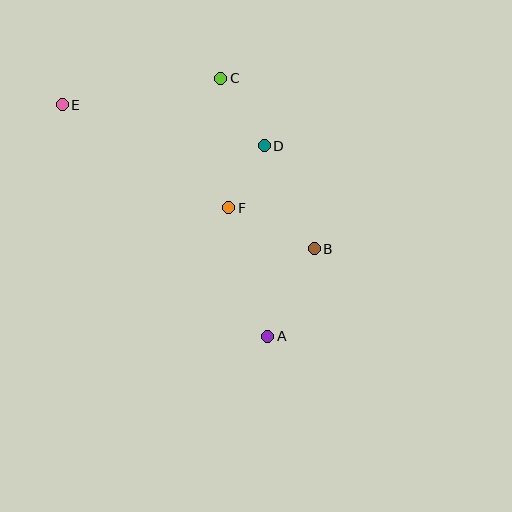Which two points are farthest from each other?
Points A and E are farthest from each other.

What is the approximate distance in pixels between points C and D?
The distance between C and D is approximately 81 pixels.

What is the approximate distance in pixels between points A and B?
The distance between A and B is approximately 99 pixels.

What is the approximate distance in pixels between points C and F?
The distance between C and F is approximately 130 pixels.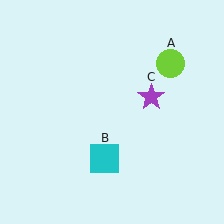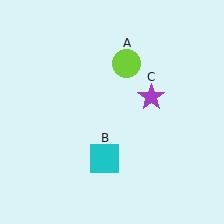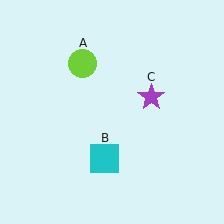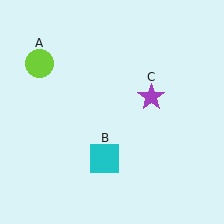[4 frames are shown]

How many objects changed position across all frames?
1 object changed position: lime circle (object A).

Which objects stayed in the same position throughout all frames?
Cyan square (object B) and purple star (object C) remained stationary.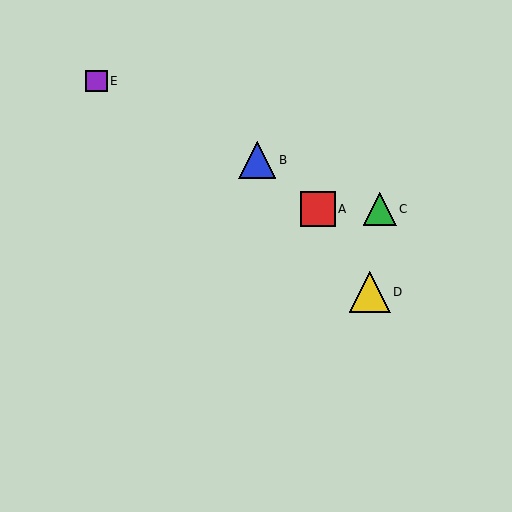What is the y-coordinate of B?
Object B is at y≈160.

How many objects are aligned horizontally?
2 objects (A, C) are aligned horizontally.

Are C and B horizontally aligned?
No, C is at y≈209 and B is at y≈160.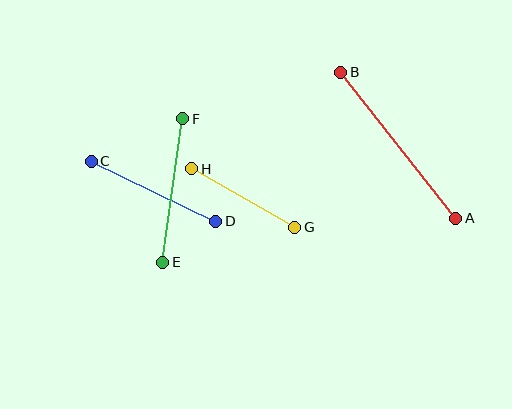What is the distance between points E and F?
The distance is approximately 145 pixels.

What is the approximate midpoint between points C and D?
The midpoint is at approximately (154, 191) pixels.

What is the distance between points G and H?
The distance is approximately 119 pixels.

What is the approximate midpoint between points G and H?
The midpoint is at approximately (243, 198) pixels.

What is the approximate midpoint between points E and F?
The midpoint is at approximately (173, 190) pixels.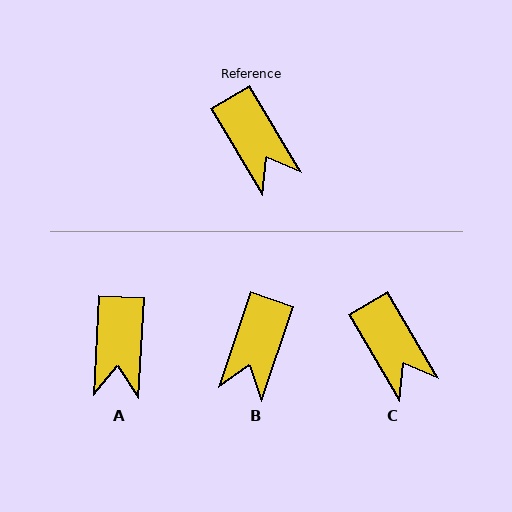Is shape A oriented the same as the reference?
No, it is off by about 34 degrees.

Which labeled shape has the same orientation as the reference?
C.